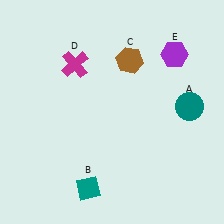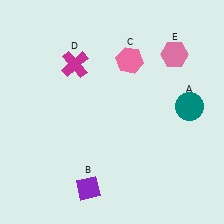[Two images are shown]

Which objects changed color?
B changed from teal to purple. C changed from brown to pink. E changed from purple to pink.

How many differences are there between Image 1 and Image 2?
There are 3 differences between the two images.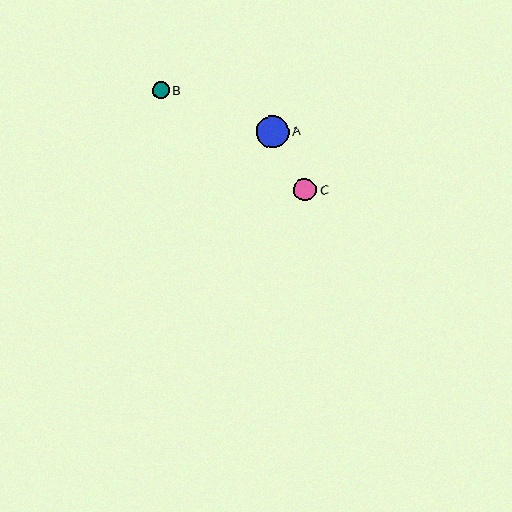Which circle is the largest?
Circle A is the largest with a size of approximately 33 pixels.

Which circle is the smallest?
Circle B is the smallest with a size of approximately 17 pixels.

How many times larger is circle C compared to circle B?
Circle C is approximately 1.3 times the size of circle B.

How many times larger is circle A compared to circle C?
Circle A is approximately 1.4 times the size of circle C.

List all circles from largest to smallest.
From largest to smallest: A, C, B.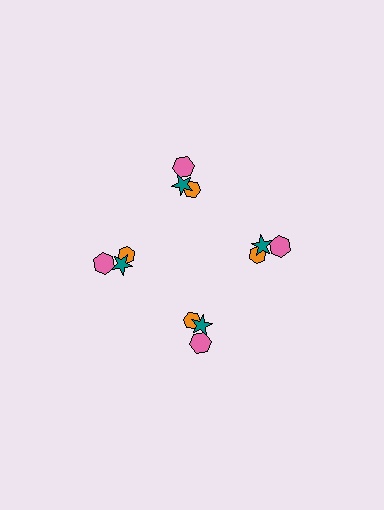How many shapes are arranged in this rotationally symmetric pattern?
There are 12 shapes, arranged in 4 groups of 3.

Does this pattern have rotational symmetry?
Yes, this pattern has 4-fold rotational symmetry. It looks the same after rotating 90 degrees around the center.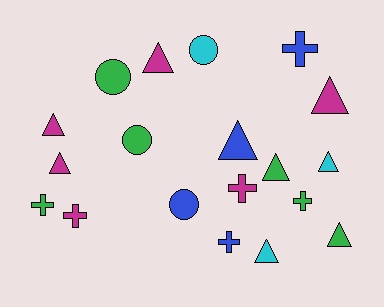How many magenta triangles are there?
There are 4 magenta triangles.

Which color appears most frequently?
Magenta, with 6 objects.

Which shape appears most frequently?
Triangle, with 9 objects.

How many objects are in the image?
There are 19 objects.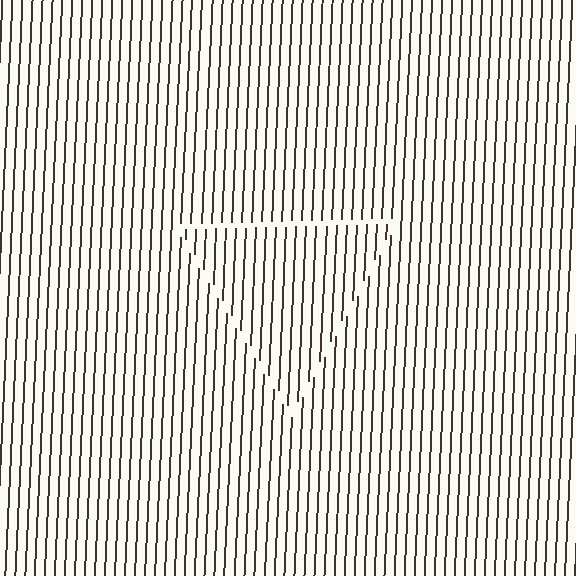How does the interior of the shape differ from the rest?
The interior of the shape contains the same grating, shifted by half a period — the contour is defined by the phase discontinuity where line-ends from the inner and outer gratings abut.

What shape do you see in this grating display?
An illusory triangle. The interior of the shape contains the same grating, shifted by half a period — the contour is defined by the phase discontinuity where line-ends from the inner and outer gratings abut.